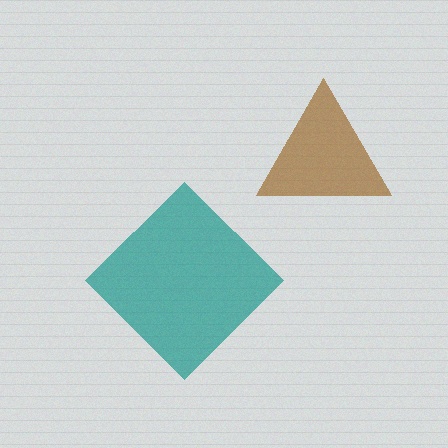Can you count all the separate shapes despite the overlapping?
Yes, there are 2 separate shapes.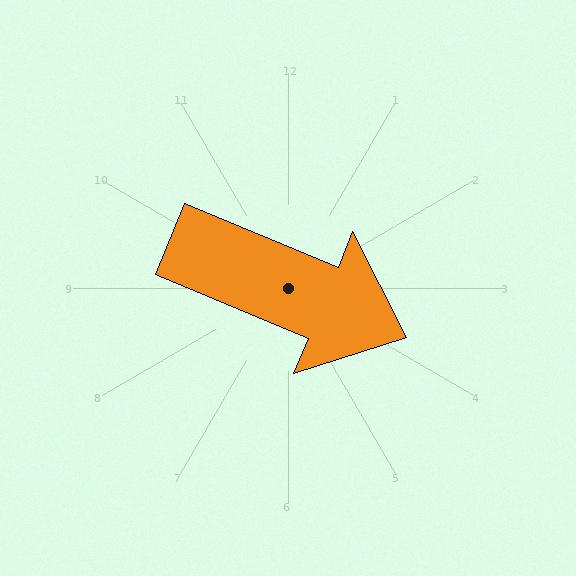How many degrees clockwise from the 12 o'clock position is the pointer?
Approximately 113 degrees.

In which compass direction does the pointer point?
Southeast.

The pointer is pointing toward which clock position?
Roughly 4 o'clock.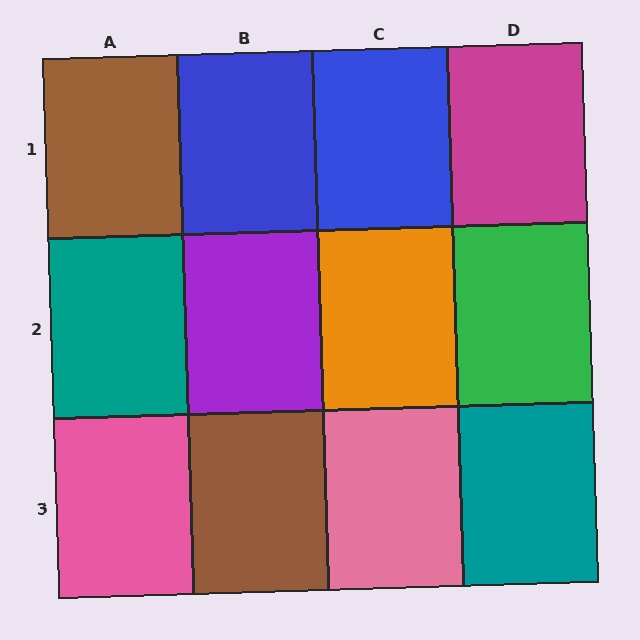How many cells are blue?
2 cells are blue.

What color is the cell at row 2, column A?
Teal.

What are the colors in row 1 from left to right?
Brown, blue, blue, magenta.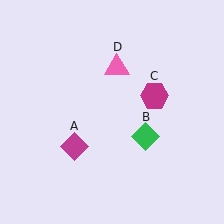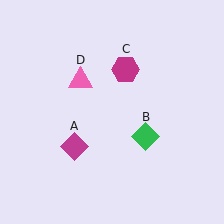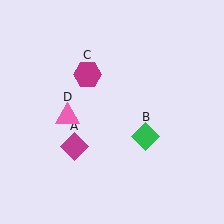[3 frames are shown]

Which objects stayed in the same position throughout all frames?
Magenta diamond (object A) and green diamond (object B) remained stationary.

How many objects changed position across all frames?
2 objects changed position: magenta hexagon (object C), pink triangle (object D).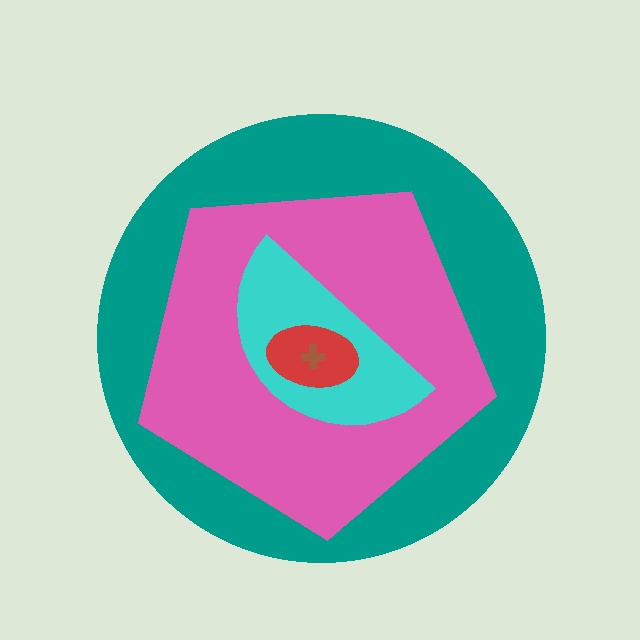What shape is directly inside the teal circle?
The pink pentagon.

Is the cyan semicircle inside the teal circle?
Yes.